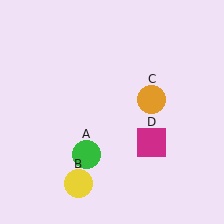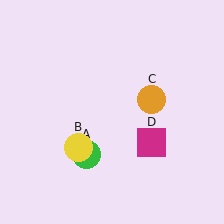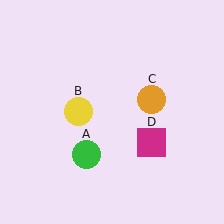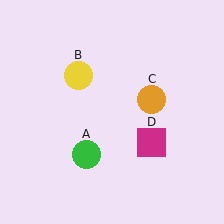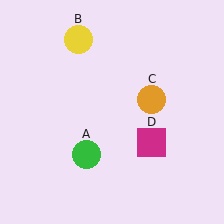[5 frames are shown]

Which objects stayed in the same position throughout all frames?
Green circle (object A) and orange circle (object C) and magenta square (object D) remained stationary.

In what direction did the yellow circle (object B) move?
The yellow circle (object B) moved up.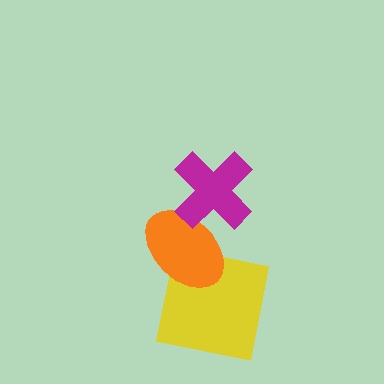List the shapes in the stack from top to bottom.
From top to bottom: the magenta cross, the orange ellipse, the yellow square.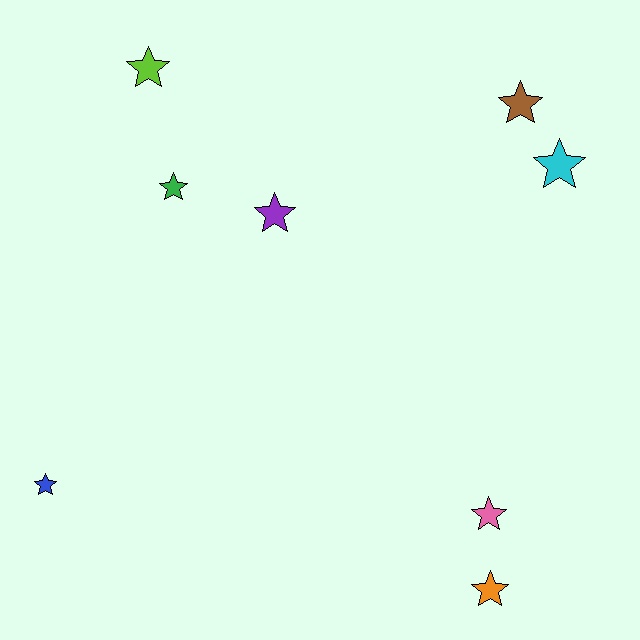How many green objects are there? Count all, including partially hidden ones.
There is 1 green object.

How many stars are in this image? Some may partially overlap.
There are 8 stars.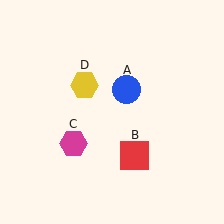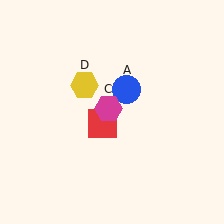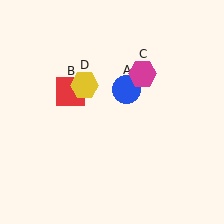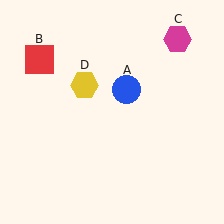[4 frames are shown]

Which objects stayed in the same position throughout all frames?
Blue circle (object A) and yellow hexagon (object D) remained stationary.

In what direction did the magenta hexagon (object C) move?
The magenta hexagon (object C) moved up and to the right.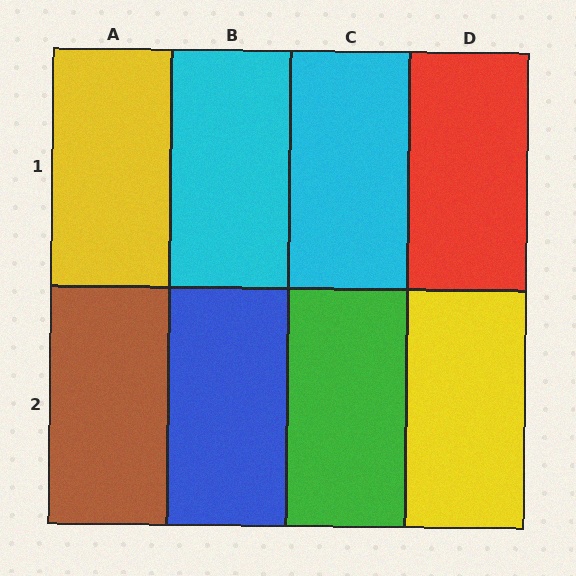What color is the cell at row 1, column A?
Yellow.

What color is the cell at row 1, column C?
Cyan.